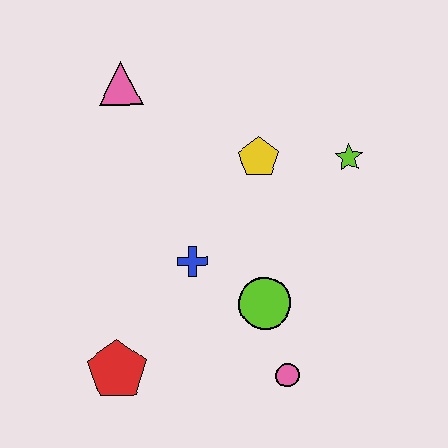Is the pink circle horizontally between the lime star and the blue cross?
Yes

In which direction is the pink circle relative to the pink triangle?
The pink circle is below the pink triangle.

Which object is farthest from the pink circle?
The pink triangle is farthest from the pink circle.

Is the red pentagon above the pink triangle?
No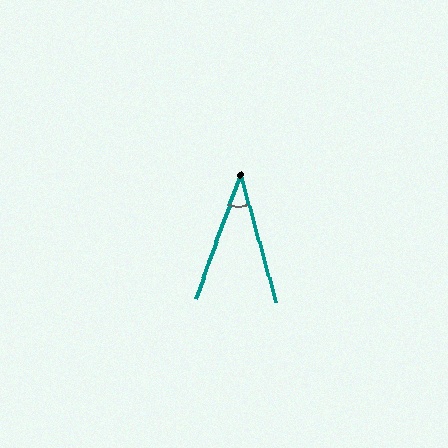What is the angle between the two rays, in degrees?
Approximately 36 degrees.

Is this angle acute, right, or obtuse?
It is acute.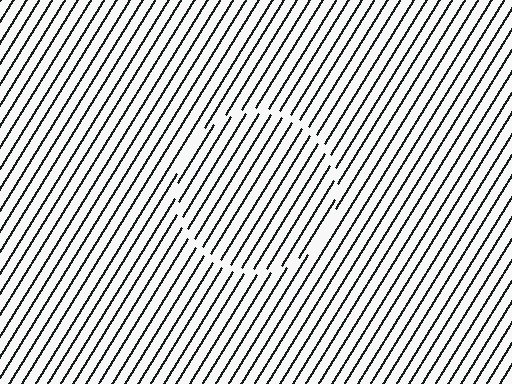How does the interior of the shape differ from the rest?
The interior of the shape contains the same grating, shifted by half a period — the contour is defined by the phase discontinuity where line-ends from the inner and outer gratings abut.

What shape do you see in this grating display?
An illusory circle. The interior of the shape contains the same grating, shifted by half a period — the contour is defined by the phase discontinuity where line-ends from the inner and outer gratings abut.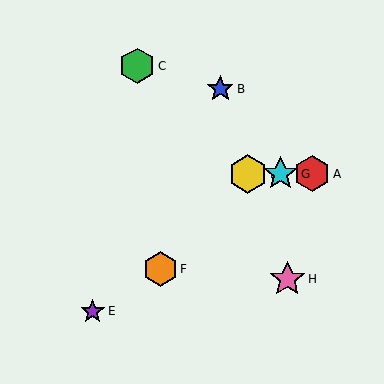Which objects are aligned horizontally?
Objects A, D, G are aligned horizontally.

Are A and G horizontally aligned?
Yes, both are at y≈174.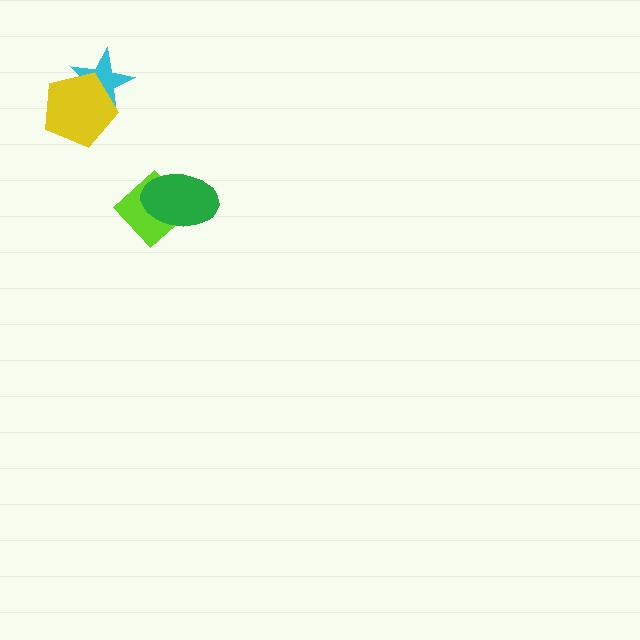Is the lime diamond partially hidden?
Yes, it is partially covered by another shape.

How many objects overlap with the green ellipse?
1 object overlaps with the green ellipse.